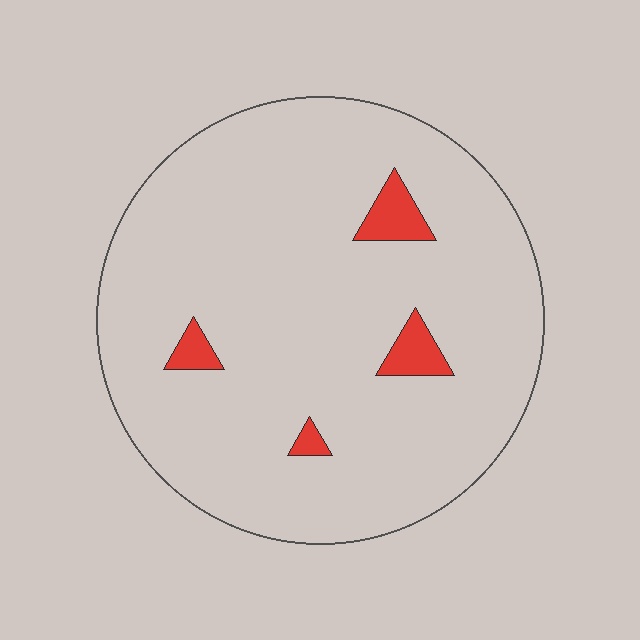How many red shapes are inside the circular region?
4.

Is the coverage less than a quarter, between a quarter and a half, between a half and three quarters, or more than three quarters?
Less than a quarter.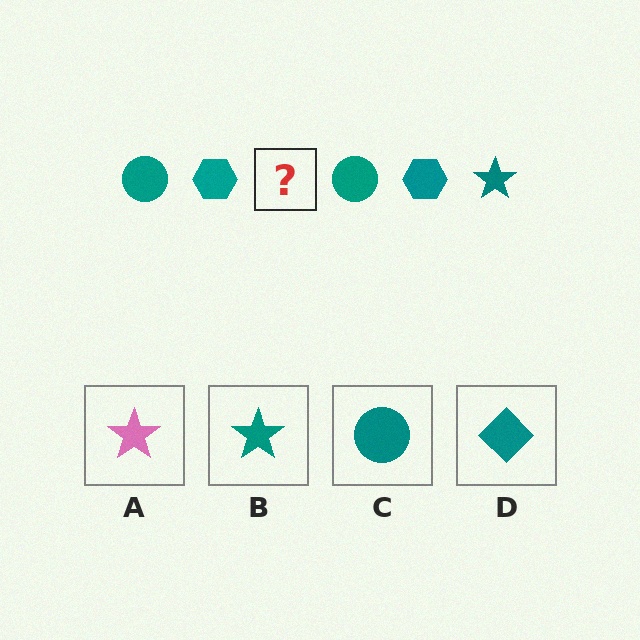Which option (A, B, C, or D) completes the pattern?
B.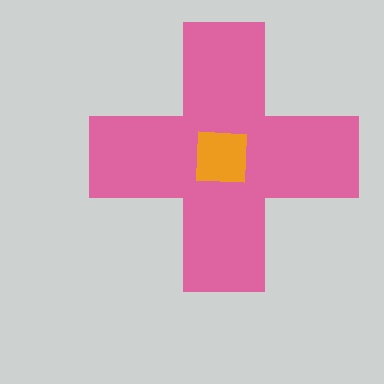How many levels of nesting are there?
2.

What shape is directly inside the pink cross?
The orange square.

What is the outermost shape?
The pink cross.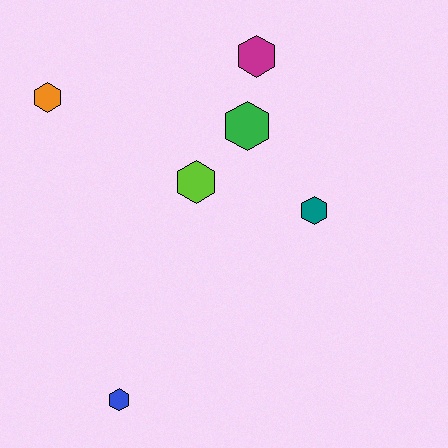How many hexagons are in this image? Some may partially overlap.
There are 6 hexagons.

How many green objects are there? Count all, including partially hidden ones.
There is 1 green object.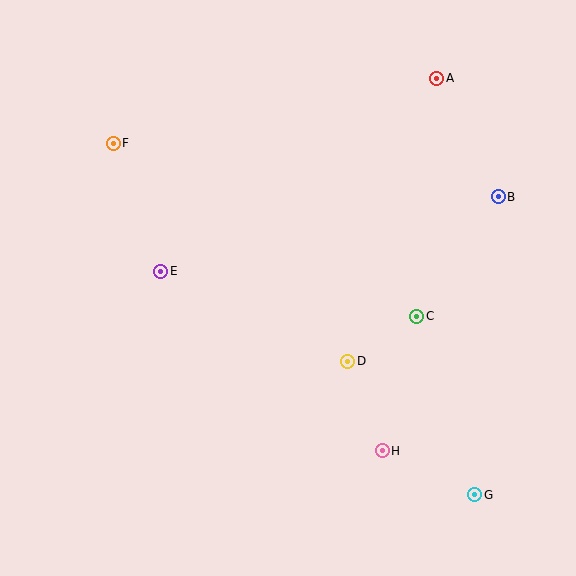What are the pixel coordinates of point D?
Point D is at (348, 361).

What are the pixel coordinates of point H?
Point H is at (382, 451).